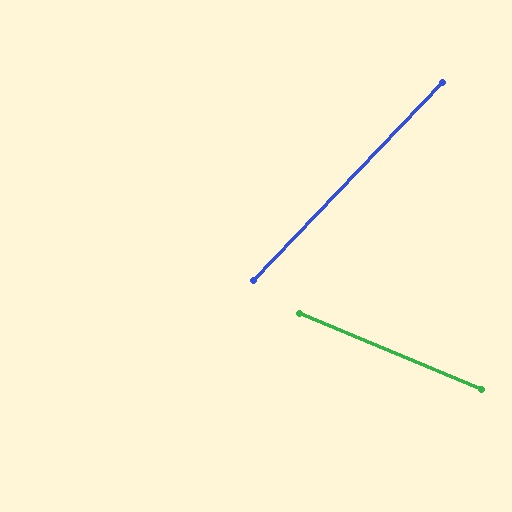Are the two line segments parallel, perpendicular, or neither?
Neither parallel nor perpendicular — they differ by about 69°.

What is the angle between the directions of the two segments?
Approximately 69 degrees.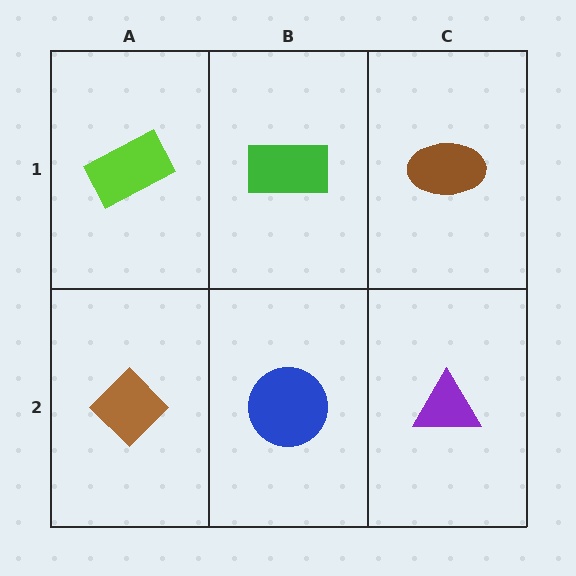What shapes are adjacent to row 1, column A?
A brown diamond (row 2, column A), a green rectangle (row 1, column B).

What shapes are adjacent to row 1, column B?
A blue circle (row 2, column B), a lime rectangle (row 1, column A), a brown ellipse (row 1, column C).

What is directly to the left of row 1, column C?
A green rectangle.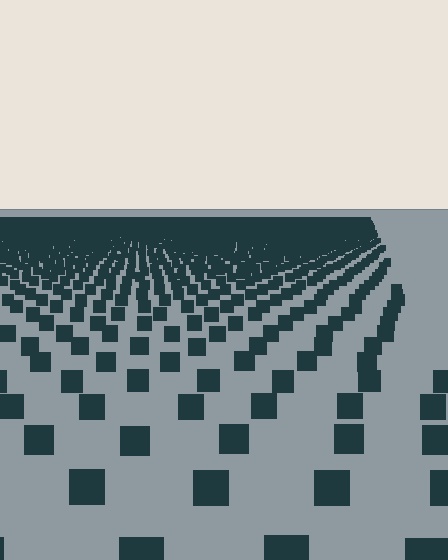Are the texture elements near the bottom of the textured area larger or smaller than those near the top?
Larger. Near the bottom, elements are closer to the viewer and appear at a bigger on-screen size.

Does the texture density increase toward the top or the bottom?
Density increases toward the top.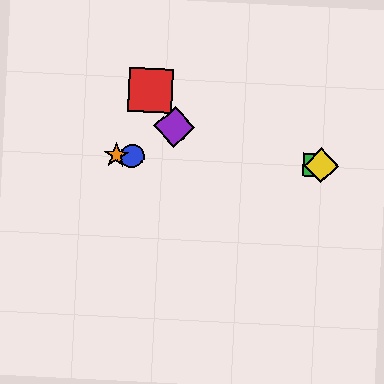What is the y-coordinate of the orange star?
The orange star is at y≈155.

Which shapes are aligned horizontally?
The blue circle, the green square, the yellow diamond, the orange star are aligned horizontally.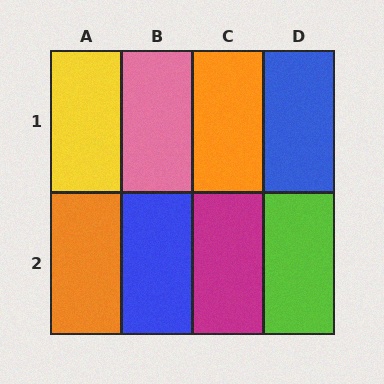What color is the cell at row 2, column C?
Magenta.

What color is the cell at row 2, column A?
Orange.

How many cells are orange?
2 cells are orange.